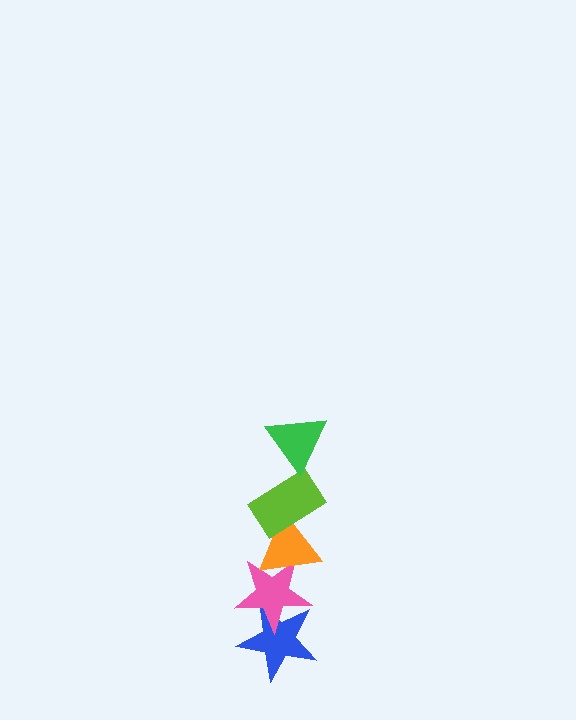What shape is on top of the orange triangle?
The lime rectangle is on top of the orange triangle.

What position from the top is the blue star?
The blue star is 5th from the top.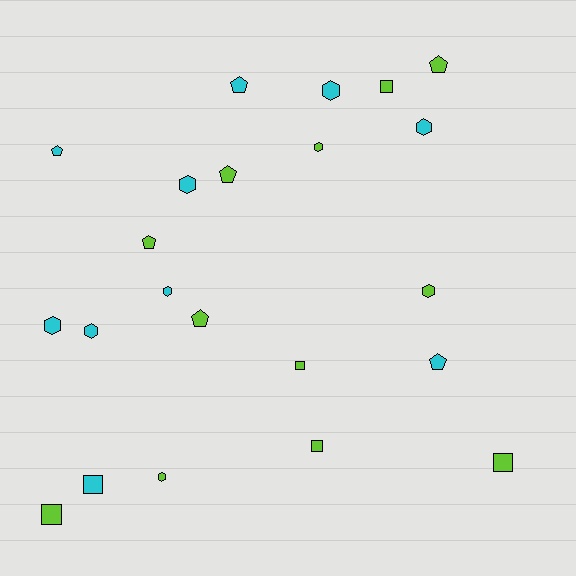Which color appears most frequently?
Lime, with 12 objects.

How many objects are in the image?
There are 22 objects.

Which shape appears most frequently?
Hexagon, with 9 objects.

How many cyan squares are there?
There is 1 cyan square.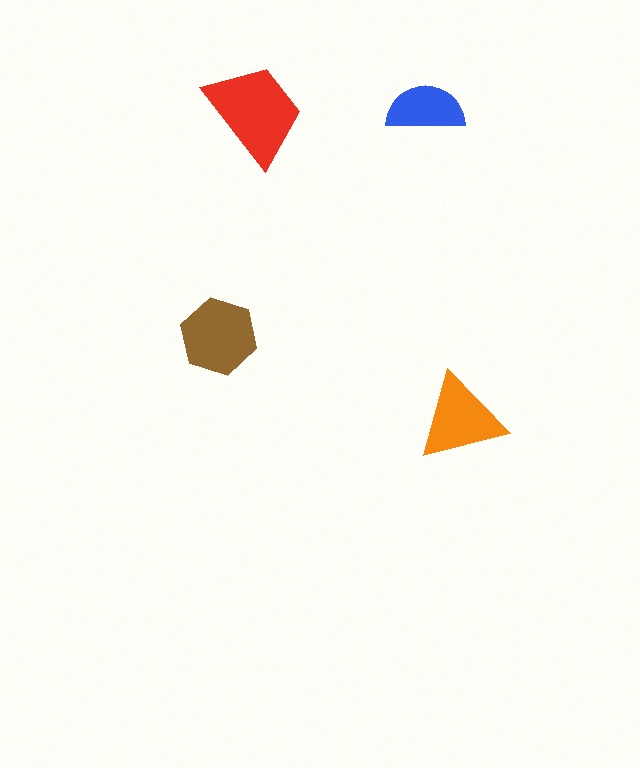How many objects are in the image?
There are 4 objects in the image.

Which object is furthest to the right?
The orange triangle is rightmost.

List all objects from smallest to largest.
The blue semicircle, the orange triangle, the brown hexagon, the red trapezoid.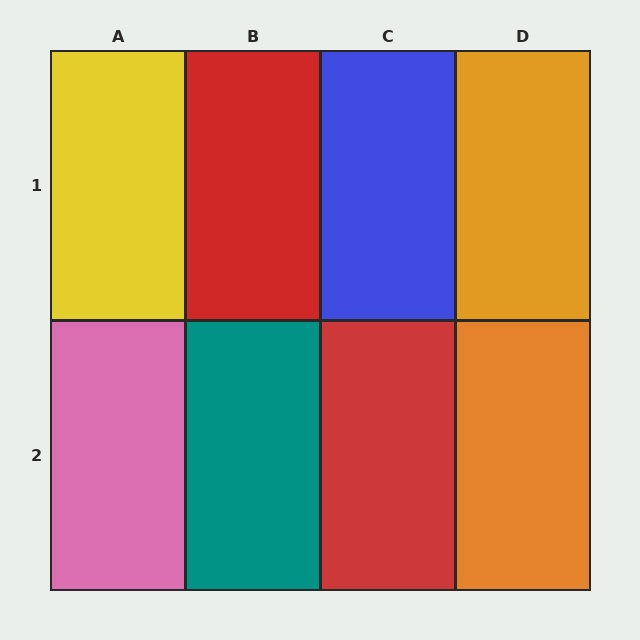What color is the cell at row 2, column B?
Teal.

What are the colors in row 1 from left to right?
Yellow, red, blue, orange.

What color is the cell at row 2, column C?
Red.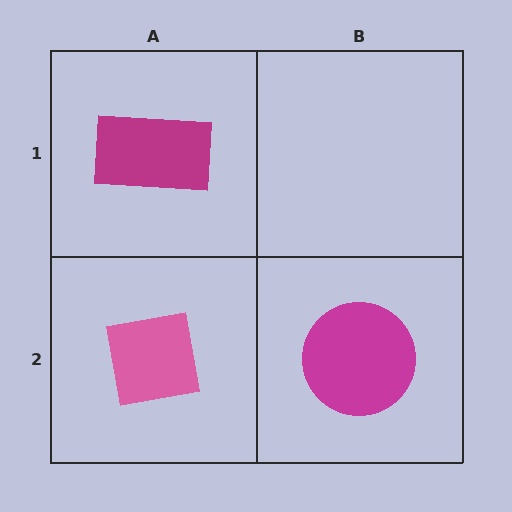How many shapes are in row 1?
1 shape.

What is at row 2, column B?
A magenta circle.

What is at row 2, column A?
A pink square.